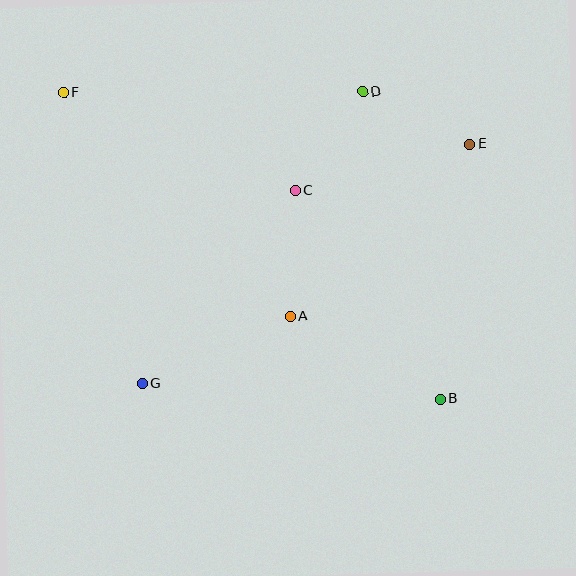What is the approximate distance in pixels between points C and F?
The distance between C and F is approximately 252 pixels.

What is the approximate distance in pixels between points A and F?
The distance between A and F is approximately 318 pixels.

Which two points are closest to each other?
Points D and E are closest to each other.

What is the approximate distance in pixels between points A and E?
The distance between A and E is approximately 249 pixels.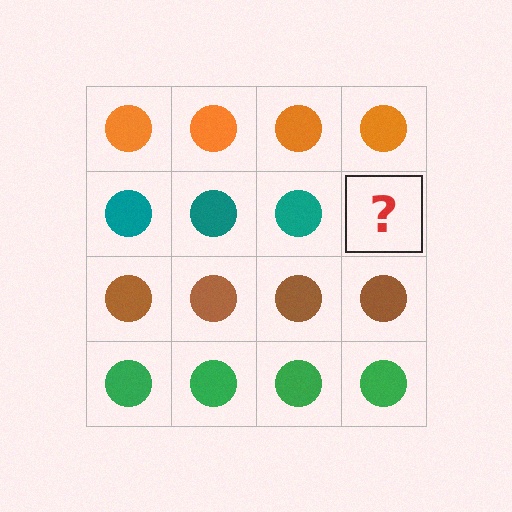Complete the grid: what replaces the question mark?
The question mark should be replaced with a teal circle.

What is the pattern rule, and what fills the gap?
The rule is that each row has a consistent color. The gap should be filled with a teal circle.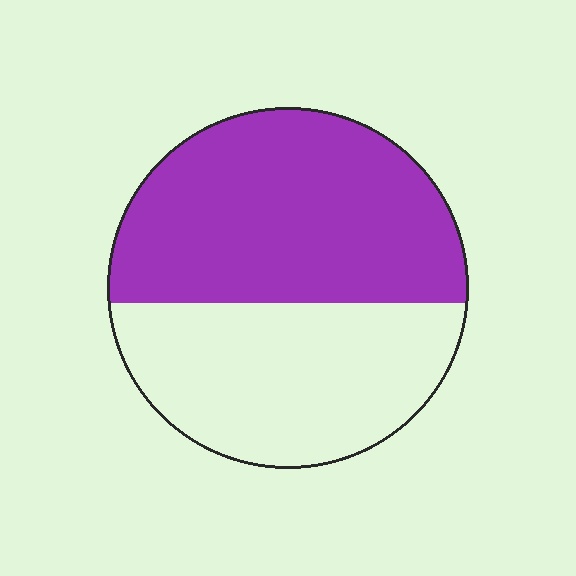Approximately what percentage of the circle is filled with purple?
Approximately 55%.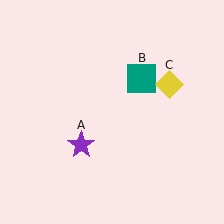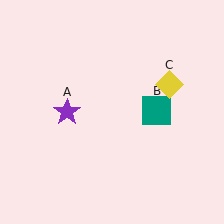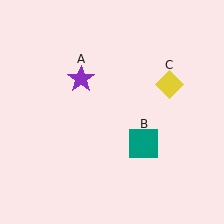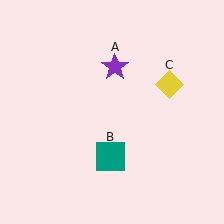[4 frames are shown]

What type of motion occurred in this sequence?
The purple star (object A), teal square (object B) rotated clockwise around the center of the scene.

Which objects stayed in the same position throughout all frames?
Yellow diamond (object C) remained stationary.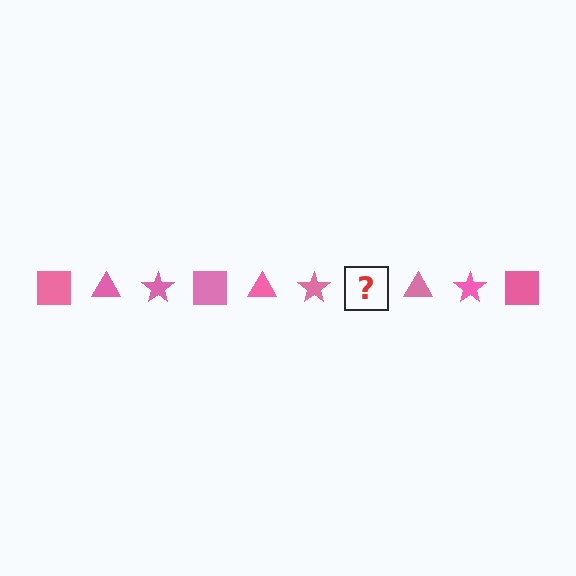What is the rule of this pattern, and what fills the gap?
The rule is that the pattern cycles through square, triangle, star shapes in pink. The gap should be filled with a pink square.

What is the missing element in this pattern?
The missing element is a pink square.